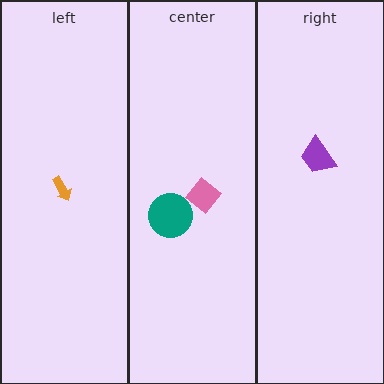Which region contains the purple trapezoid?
The right region.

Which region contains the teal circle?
The center region.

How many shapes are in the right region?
1.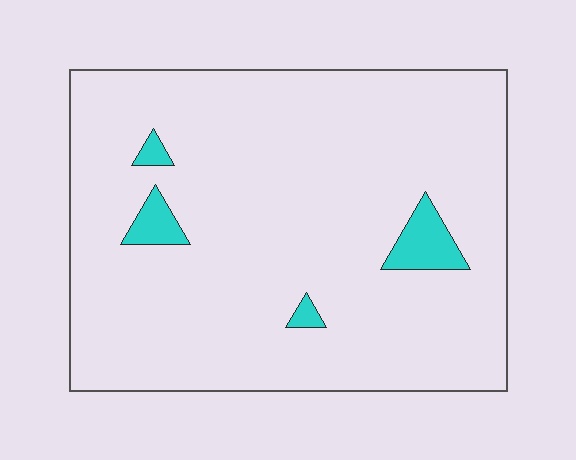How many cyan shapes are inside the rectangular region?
4.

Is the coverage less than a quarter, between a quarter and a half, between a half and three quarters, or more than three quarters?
Less than a quarter.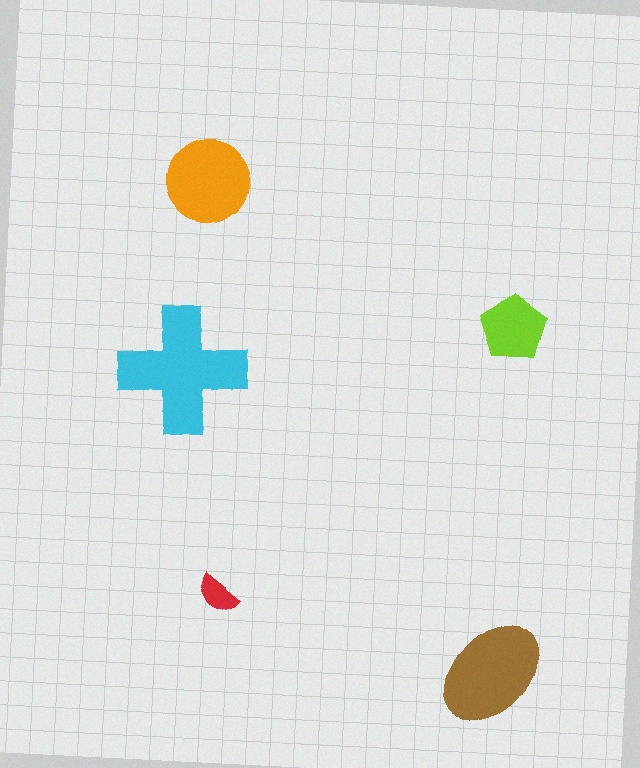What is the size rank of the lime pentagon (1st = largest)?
4th.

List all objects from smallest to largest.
The red semicircle, the lime pentagon, the orange circle, the brown ellipse, the cyan cross.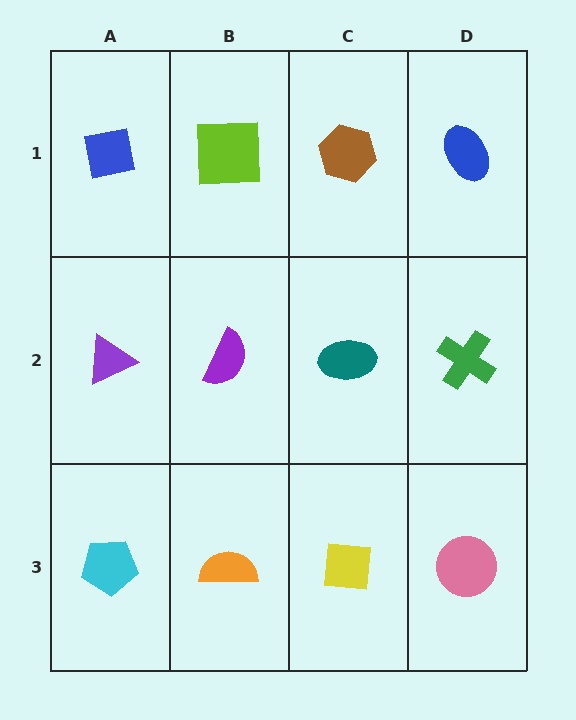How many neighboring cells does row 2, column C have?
4.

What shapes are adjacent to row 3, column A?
A purple triangle (row 2, column A), an orange semicircle (row 3, column B).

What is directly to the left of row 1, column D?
A brown hexagon.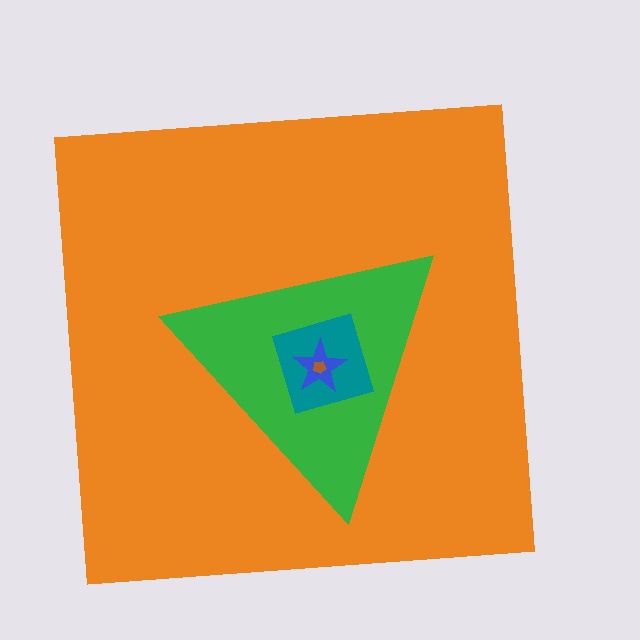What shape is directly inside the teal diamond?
The blue star.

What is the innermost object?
The brown pentagon.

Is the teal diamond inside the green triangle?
Yes.